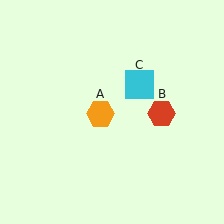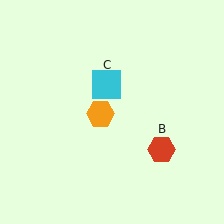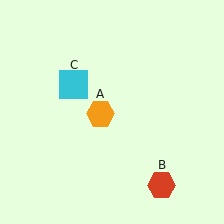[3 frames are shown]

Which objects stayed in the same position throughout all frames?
Orange hexagon (object A) remained stationary.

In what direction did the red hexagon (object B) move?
The red hexagon (object B) moved down.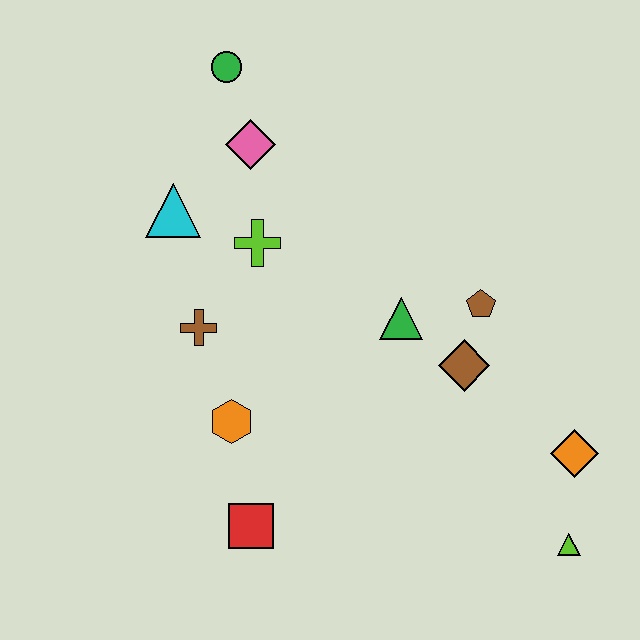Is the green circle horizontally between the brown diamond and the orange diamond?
No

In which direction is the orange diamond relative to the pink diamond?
The orange diamond is to the right of the pink diamond.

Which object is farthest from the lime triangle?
The green circle is farthest from the lime triangle.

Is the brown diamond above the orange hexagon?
Yes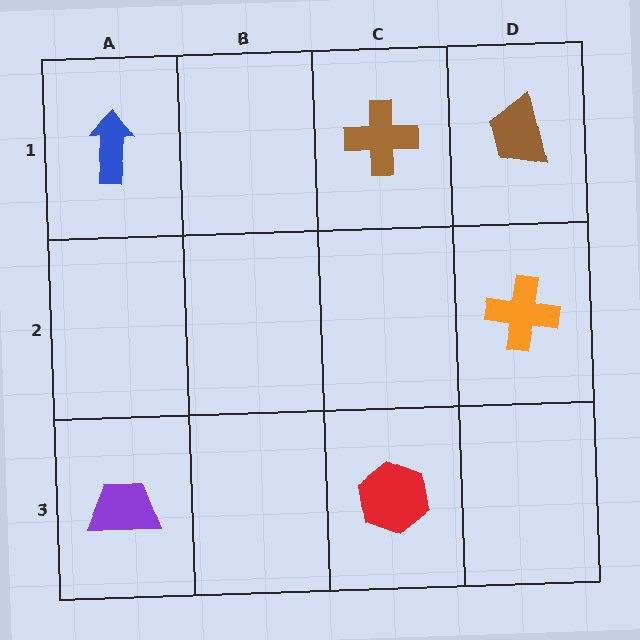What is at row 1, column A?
A blue arrow.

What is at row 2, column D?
An orange cross.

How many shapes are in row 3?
2 shapes.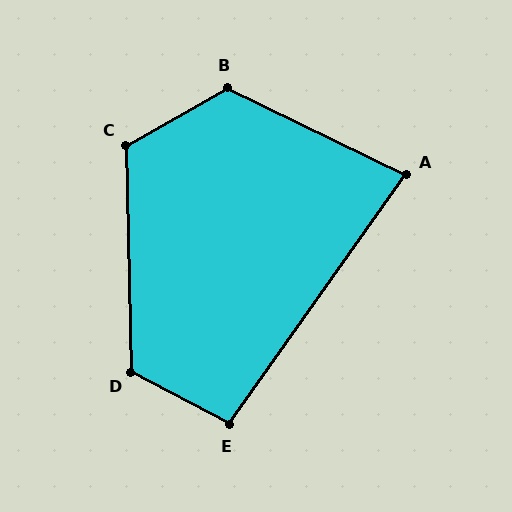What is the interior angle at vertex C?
Approximately 118 degrees (obtuse).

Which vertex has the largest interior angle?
B, at approximately 125 degrees.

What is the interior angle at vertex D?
Approximately 119 degrees (obtuse).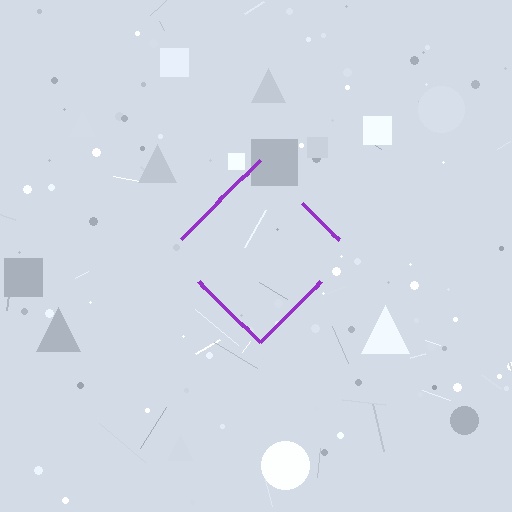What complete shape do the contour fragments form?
The contour fragments form a diamond.